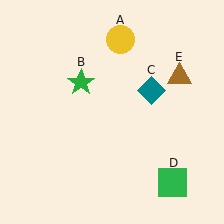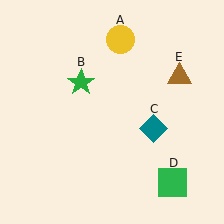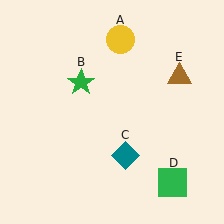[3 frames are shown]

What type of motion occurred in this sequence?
The teal diamond (object C) rotated clockwise around the center of the scene.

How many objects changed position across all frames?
1 object changed position: teal diamond (object C).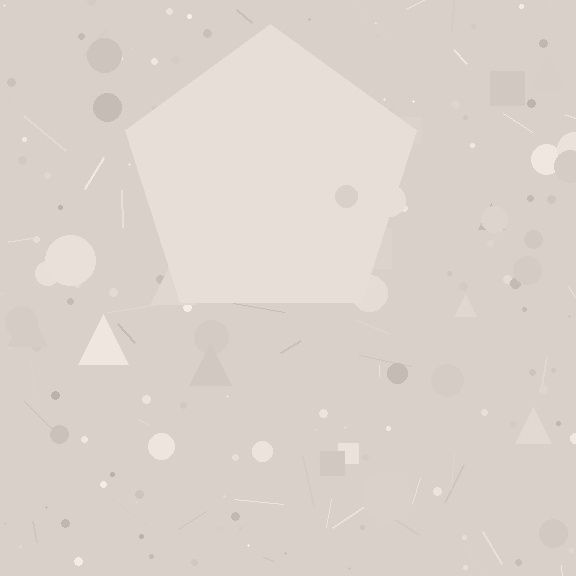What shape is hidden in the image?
A pentagon is hidden in the image.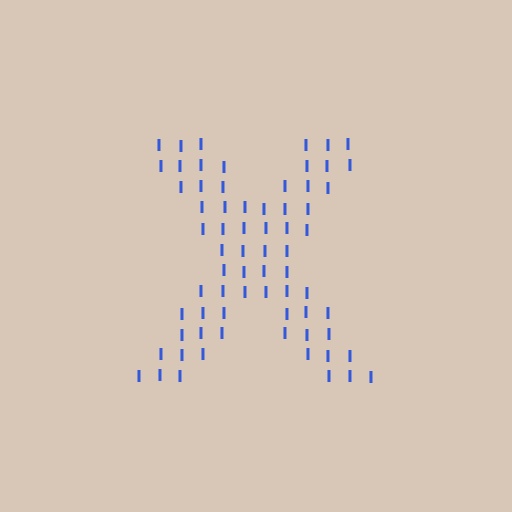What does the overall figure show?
The overall figure shows the letter X.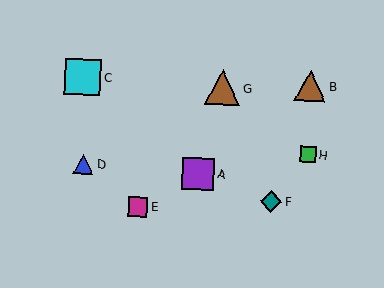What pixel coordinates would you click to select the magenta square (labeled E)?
Click at (138, 207) to select the magenta square E.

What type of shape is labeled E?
Shape E is a magenta square.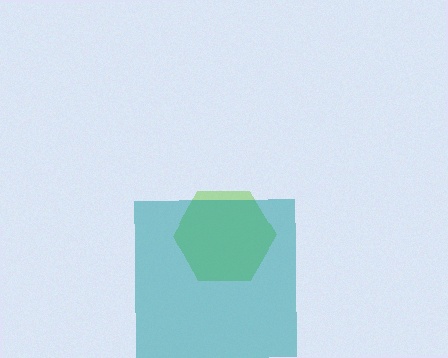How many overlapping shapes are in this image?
There are 2 overlapping shapes in the image.